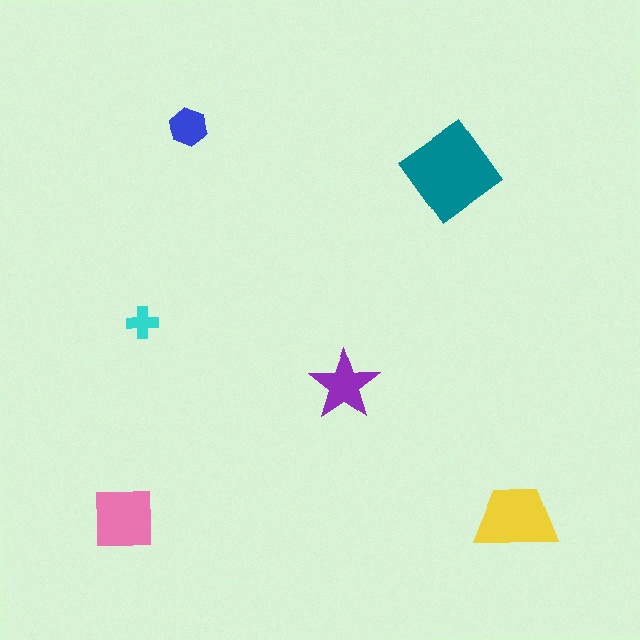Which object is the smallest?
The cyan cross.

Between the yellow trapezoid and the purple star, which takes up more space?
The yellow trapezoid.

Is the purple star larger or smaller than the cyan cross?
Larger.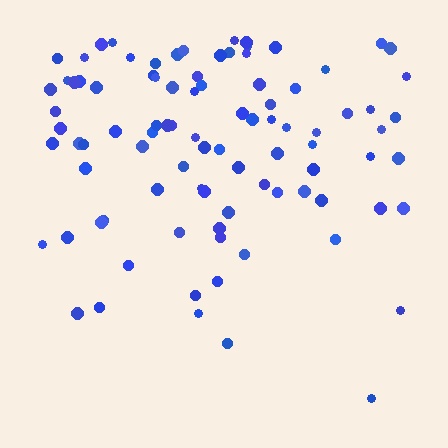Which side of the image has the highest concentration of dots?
The top.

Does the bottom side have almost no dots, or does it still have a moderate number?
Still a moderate number, just noticeably fewer than the top.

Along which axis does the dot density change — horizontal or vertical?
Vertical.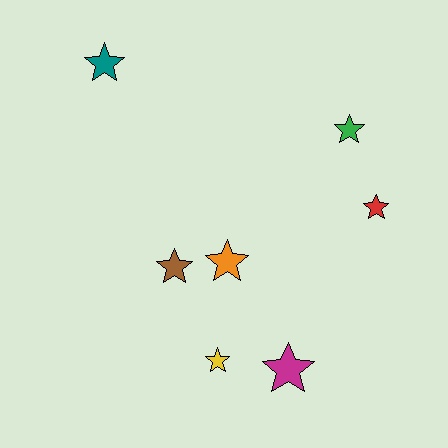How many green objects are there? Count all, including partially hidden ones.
There is 1 green object.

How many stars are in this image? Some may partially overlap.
There are 7 stars.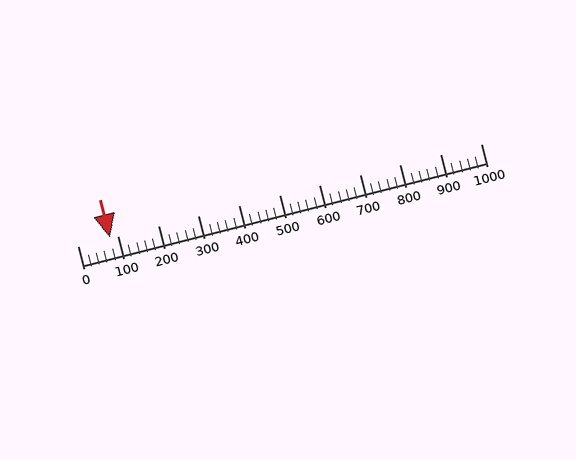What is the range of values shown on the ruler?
The ruler shows values from 0 to 1000.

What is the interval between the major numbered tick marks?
The major tick marks are spaced 100 units apart.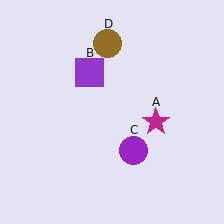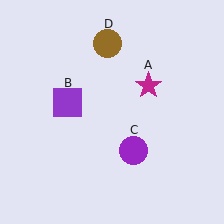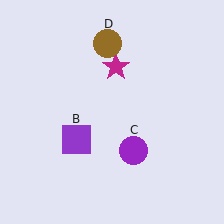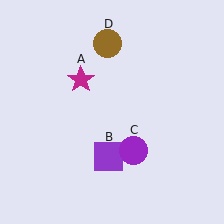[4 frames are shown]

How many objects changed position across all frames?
2 objects changed position: magenta star (object A), purple square (object B).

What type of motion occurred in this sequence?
The magenta star (object A), purple square (object B) rotated counterclockwise around the center of the scene.